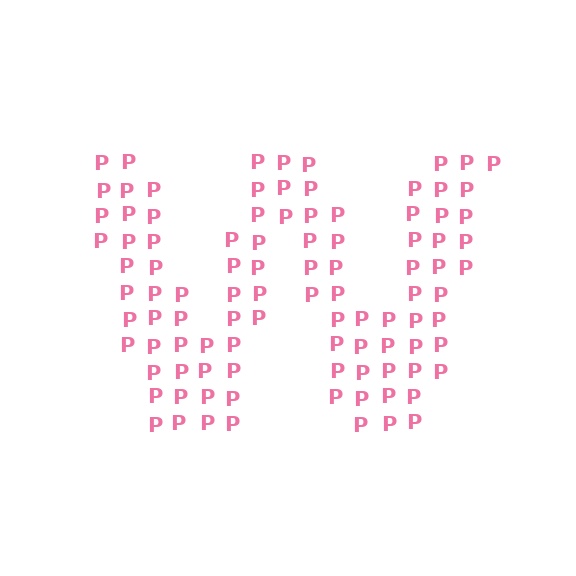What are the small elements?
The small elements are letter P's.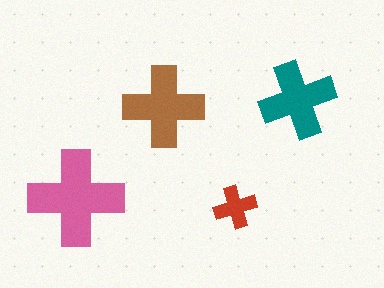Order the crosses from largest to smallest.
the pink one, the brown one, the teal one, the red one.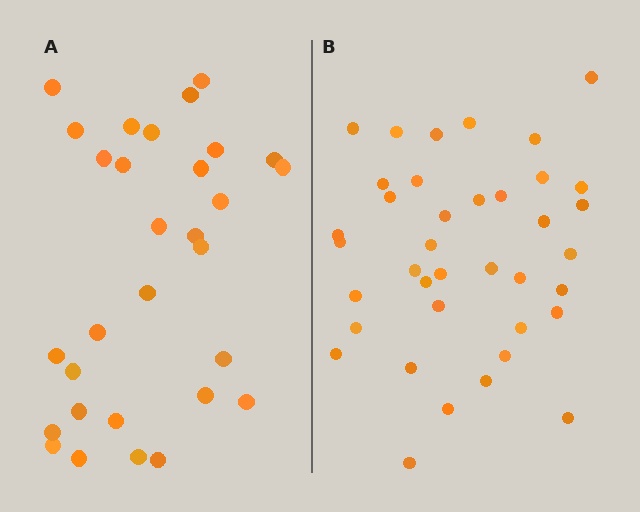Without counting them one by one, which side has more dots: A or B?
Region B (the right region) has more dots.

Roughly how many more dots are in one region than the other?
Region B has roughly 8 or so more dots than region A.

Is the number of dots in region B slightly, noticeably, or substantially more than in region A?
Region B has noticeably more, but not dramatically so. The ratio is roughly 1.3 to 1.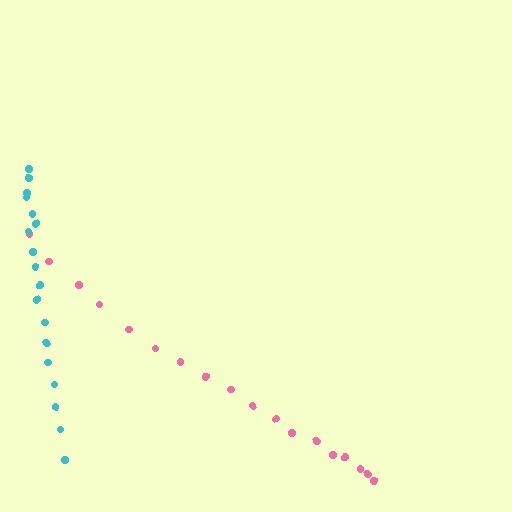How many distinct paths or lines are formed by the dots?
There are 2 distinct paths.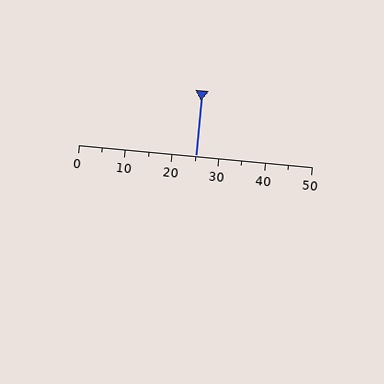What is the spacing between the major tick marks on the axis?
The major ticks are spaced 10 apart.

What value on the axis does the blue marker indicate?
The marker indicates approximately 25.